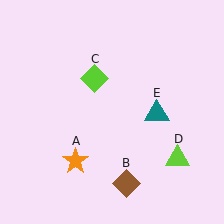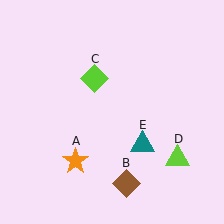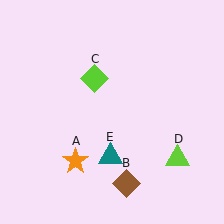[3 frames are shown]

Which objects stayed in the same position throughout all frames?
Orange star (object A) and brown diamond (object B) and lime diamond (object C) and lime triangle (object D) remained stationary.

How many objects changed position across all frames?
1 object changed position: teal triangle (object E).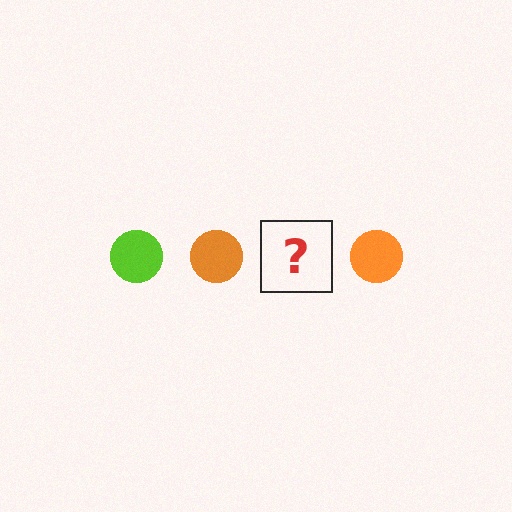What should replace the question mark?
The question mark should be replaced with a lime circle.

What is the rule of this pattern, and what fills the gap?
The rule is that the pattern cycles through lime, orange circles. The gap should be filled with a lime circle.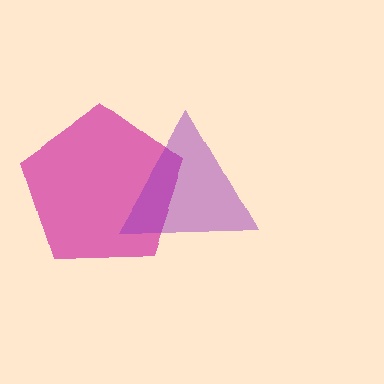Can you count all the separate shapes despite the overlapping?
Yes, there are 2 separate shapes.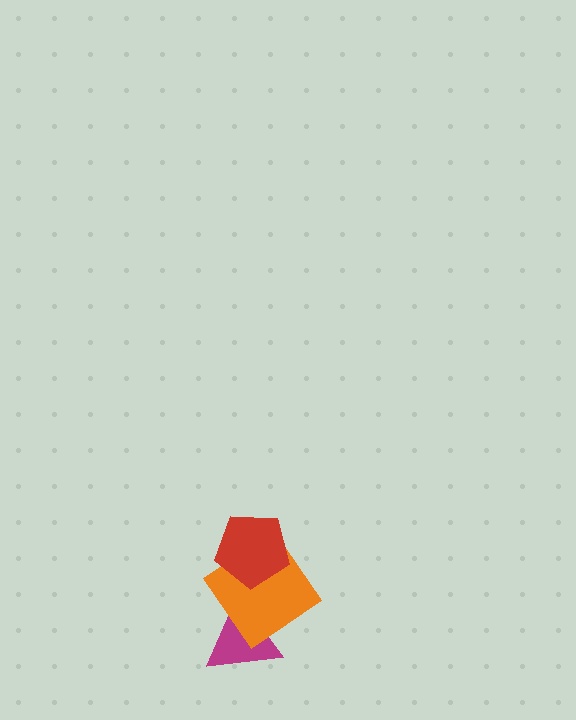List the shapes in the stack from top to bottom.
From top to bottom: the red pentagon, the orange diamond, the magenta triangle.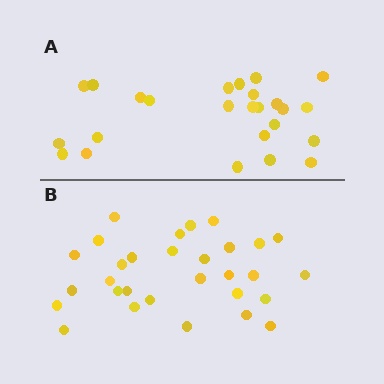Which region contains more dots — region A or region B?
Region B (the bottom region) has more dots.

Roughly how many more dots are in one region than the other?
Region B has about 5 more dots than region A.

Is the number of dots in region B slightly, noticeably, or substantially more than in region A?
Region B has only slightly more — the two regions are fairly close. The ratio is roughly 1.2 to 1.